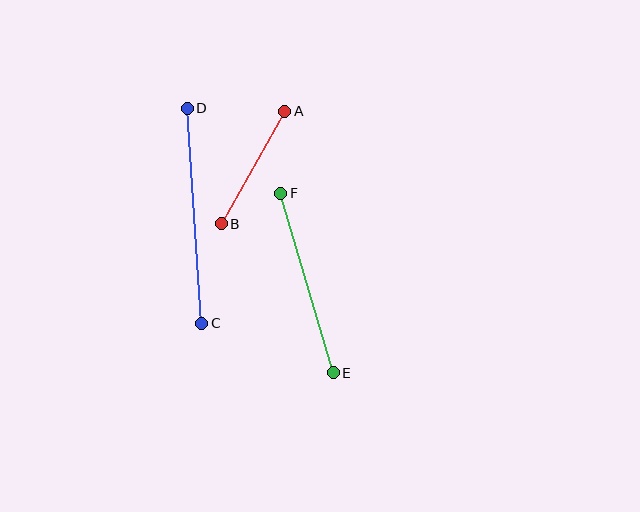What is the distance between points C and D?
The distance is approximately 216 pixels.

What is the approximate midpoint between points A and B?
The midpoint is at approximately (253, 167) pixels.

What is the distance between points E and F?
The distance is approximately 187 pixels.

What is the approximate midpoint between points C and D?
The midpoint is at approximately (194, 216) pixels.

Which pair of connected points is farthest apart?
Points C and D are farthest apart.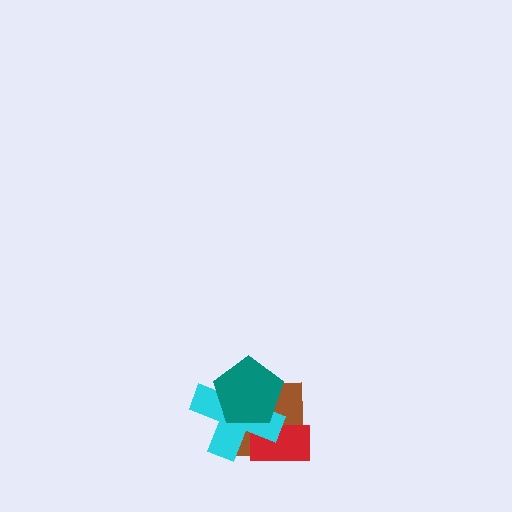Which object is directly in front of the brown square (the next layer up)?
The red rectangle is directly in front of the brown square.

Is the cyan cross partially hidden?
Yes, it is partially covered by another shape.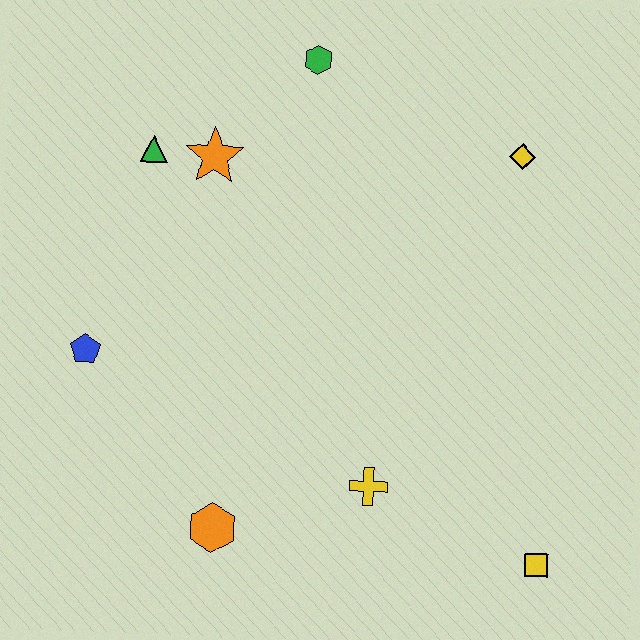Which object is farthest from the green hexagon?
The yellow square is farthest from the green hexagon.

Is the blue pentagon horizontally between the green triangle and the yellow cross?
No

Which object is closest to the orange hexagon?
The yellow cross is closest to the orange hexagon.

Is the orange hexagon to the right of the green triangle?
Yes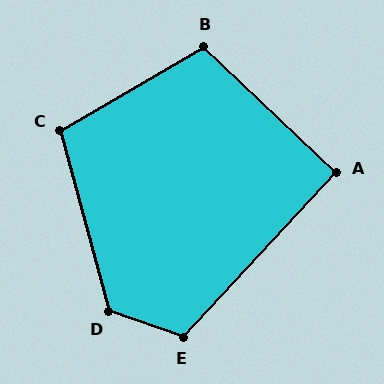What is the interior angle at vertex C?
Approximately 105 degrees (obtuse).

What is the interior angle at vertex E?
Approximately 114 degrees (obtuse).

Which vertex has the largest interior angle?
D, at approximately 124 degrees.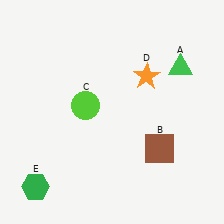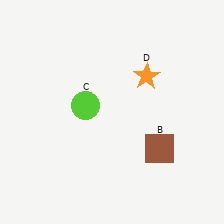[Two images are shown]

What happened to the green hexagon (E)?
The green hexagon (E) was removed in Image 2. It was in the bottom-left area of Image 1.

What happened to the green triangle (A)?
The green triangle (A) was removed in Image 2. It was in the top-right area of Image 1.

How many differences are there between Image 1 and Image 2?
There are 2 differences between the two images.